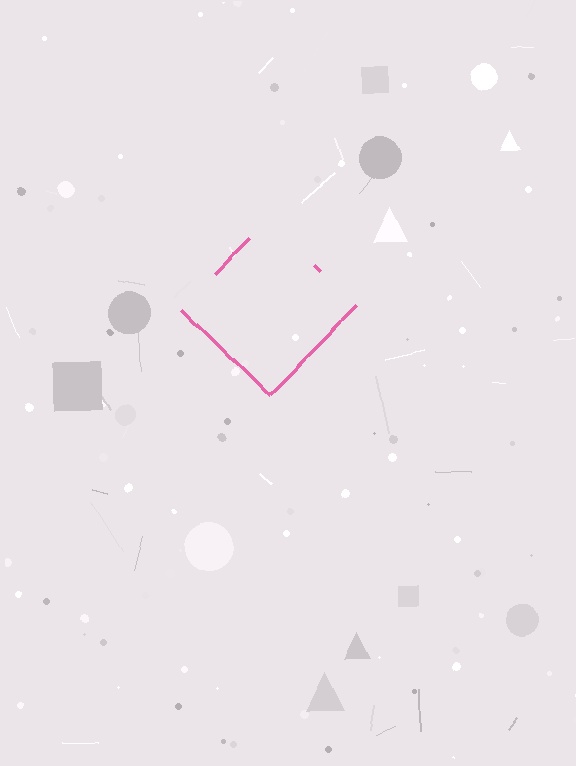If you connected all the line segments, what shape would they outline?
They would outline a diamond.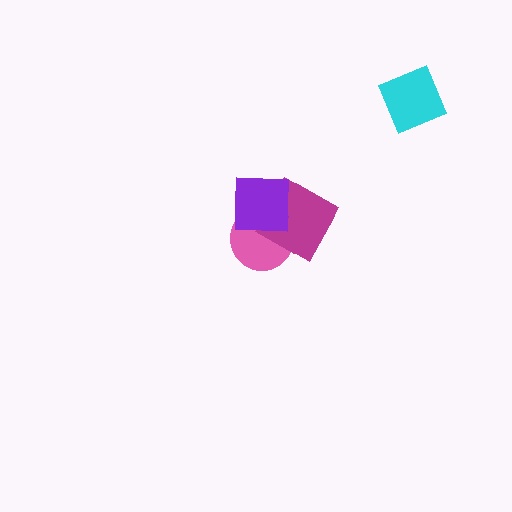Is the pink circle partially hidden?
Yes, it is partially covered by another shape.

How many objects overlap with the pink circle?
2 objects overlap with the pink circle.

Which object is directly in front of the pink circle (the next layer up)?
The magenta diamond is directly in front of the pink circle.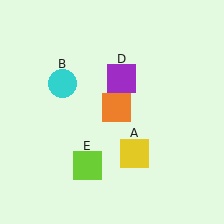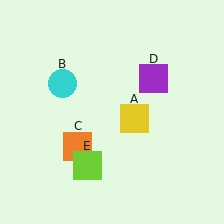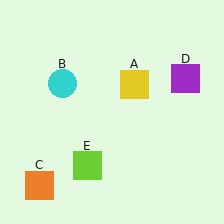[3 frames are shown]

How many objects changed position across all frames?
3 objects changed position: yellow square (object A), orange square (object C), purple square (object D).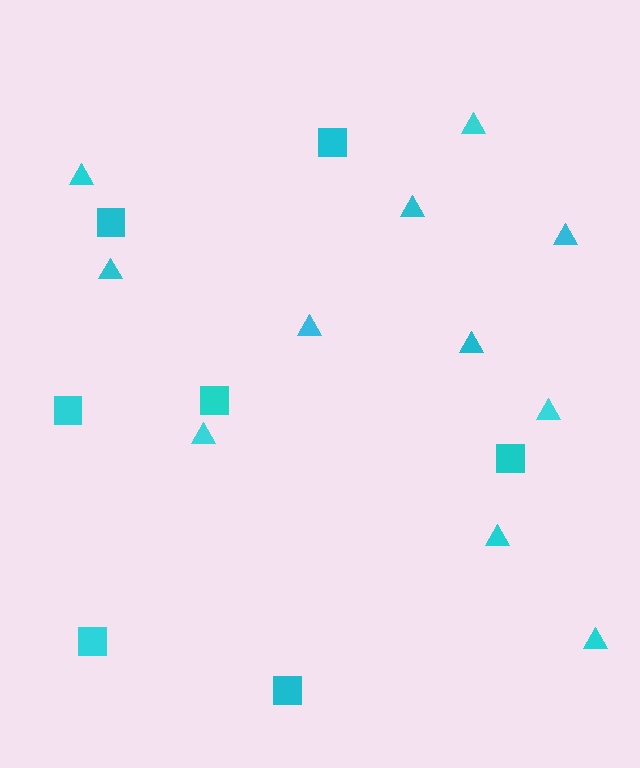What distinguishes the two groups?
There are 2 groups: one group of squares (7) and one group of triangles (11).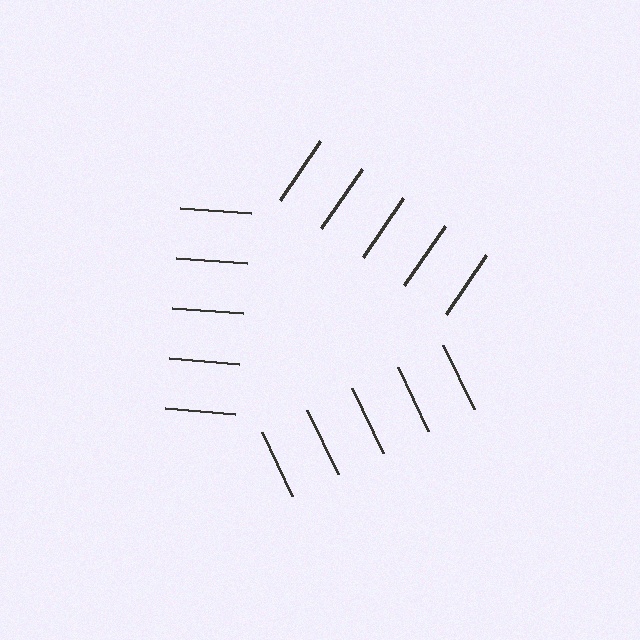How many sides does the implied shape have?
3 sides — the line-ends trace a triangle.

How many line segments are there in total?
15 — 5 along each of the 3 edges.